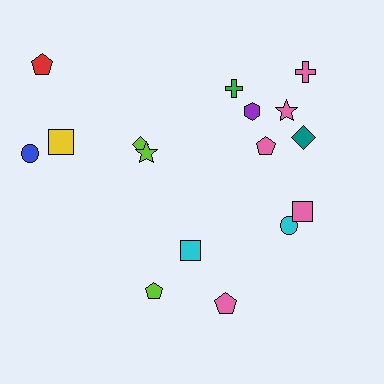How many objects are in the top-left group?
There are 5 objects.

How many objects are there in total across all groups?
There are 16 objects.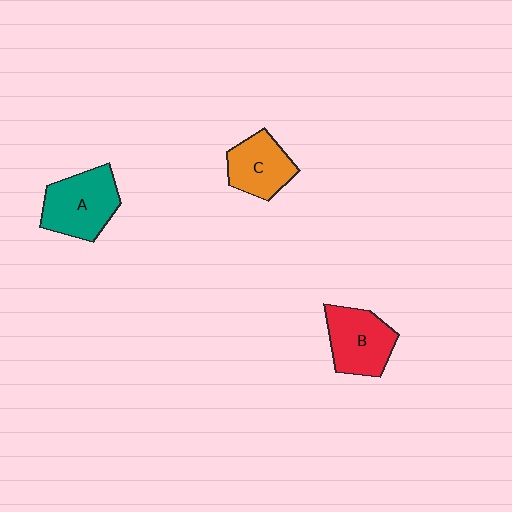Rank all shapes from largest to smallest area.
From largest to smallest: A (teal), B (red), C (orange).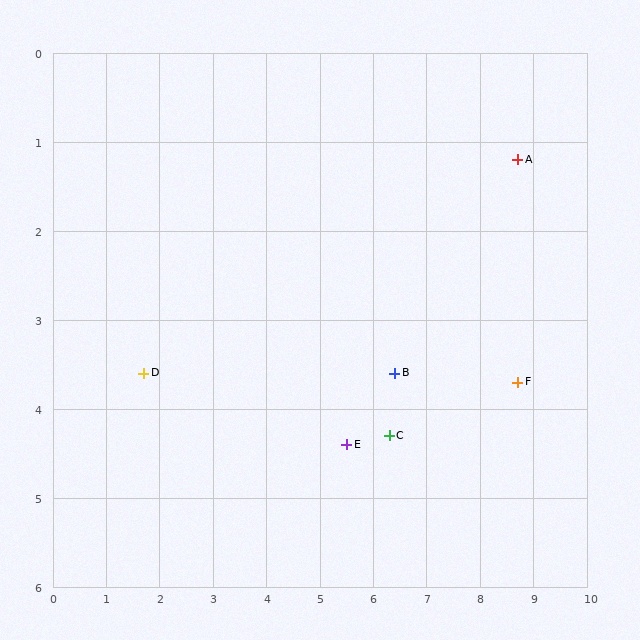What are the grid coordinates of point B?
Point B is at approximately (6.4, 3.6).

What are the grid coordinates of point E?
Point E is at approximately (5.5, 4.4).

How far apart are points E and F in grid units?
Points E and F are about 3.3 grid units apart.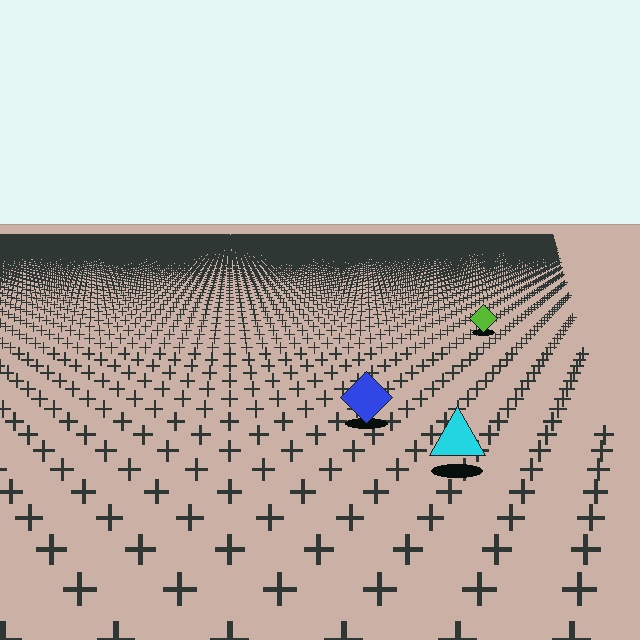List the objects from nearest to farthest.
From nearest to farthest: the cyan triangle, the blue diamond, the lime diamond.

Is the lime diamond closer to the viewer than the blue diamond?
No. The blue diamond is closer — you can tell from the texture gradient: the ground texture is coarser near it.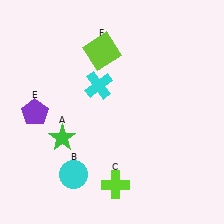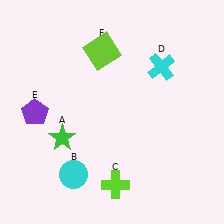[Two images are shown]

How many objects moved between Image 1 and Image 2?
1 object moved between the two images.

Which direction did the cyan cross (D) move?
The cyan cross (D) moved right.